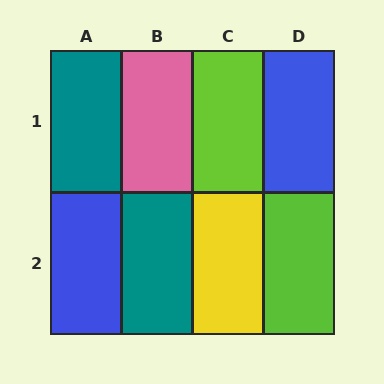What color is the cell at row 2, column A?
Blue.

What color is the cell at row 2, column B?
Teal.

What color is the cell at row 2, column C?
Yellow.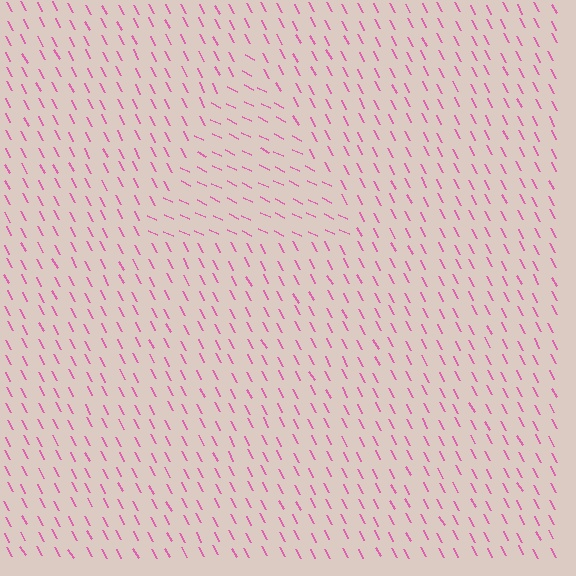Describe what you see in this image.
The image is filled with small pink line segments. A triangle region in the image has lines oriented differently from the surrounding lines, creating a visible texture boundary.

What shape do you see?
I see a triangle.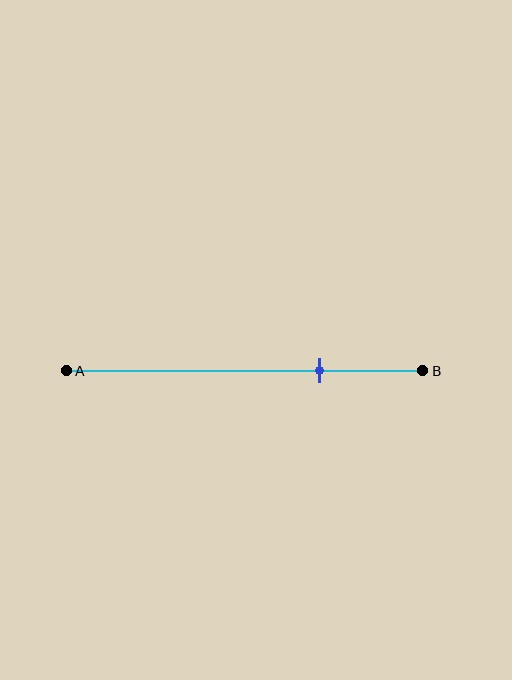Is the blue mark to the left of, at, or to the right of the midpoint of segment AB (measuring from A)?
The blue mark is to the right of the midpoint of segment AB.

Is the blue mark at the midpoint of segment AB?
No, the mark is at about 70% from A, not at the 50% midpoint.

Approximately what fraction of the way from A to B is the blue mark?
The blue mark is approximately 70% of the way from A to B.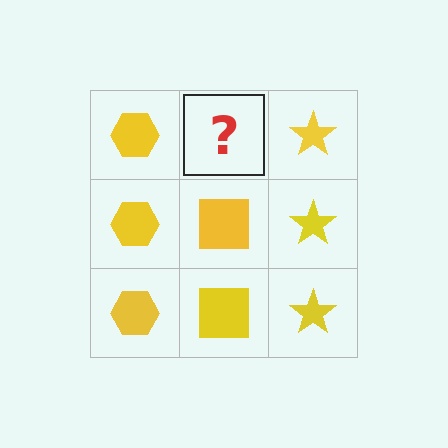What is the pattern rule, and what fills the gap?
The rule is that each column has a consistent shape. The gap should be filled with a yellow square.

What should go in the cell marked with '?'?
The missing cell should contain a yellow square.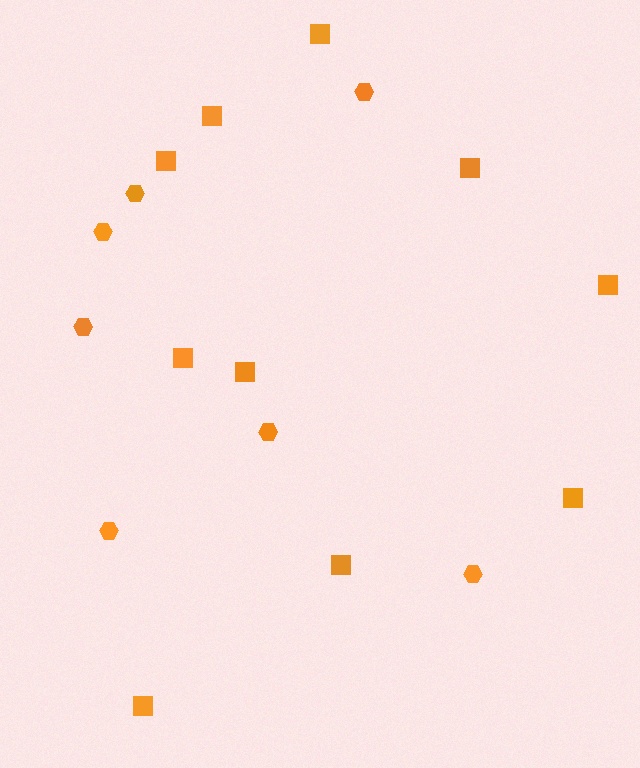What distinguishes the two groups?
There are 2 groups: one group of squares (10) and one group of hexagons (7).